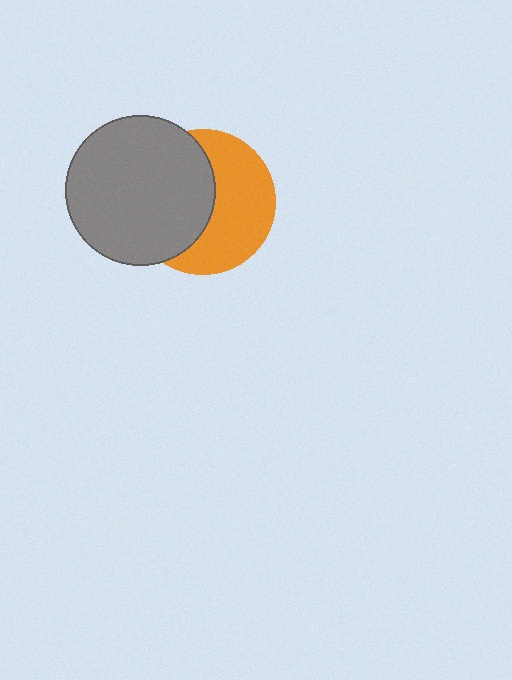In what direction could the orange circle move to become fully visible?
The orange circle could move right. That would shift it out from behind the gray circle entirely.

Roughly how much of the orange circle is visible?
About half of it is visible (roughly 51%).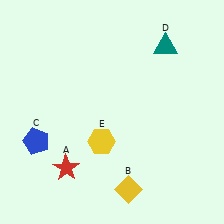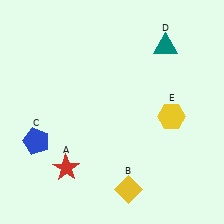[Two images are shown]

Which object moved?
The yellow hexagon (E) moved right.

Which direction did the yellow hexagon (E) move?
The yellow hexagon (E) moved right.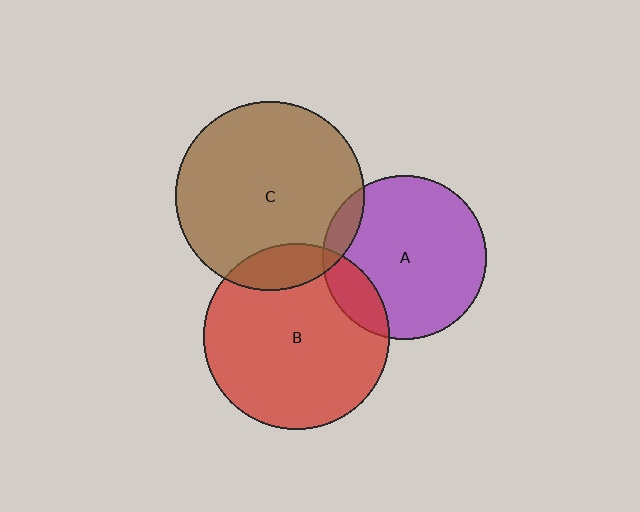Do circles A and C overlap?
Yes.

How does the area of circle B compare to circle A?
Approximately 1.3 times.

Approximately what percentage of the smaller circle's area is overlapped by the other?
Approximately 10%.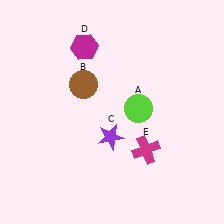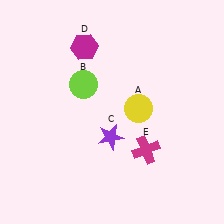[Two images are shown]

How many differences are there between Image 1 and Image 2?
There are 2 differences between the two images.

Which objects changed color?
A changed from lime to yellow. B changed from brown to lime.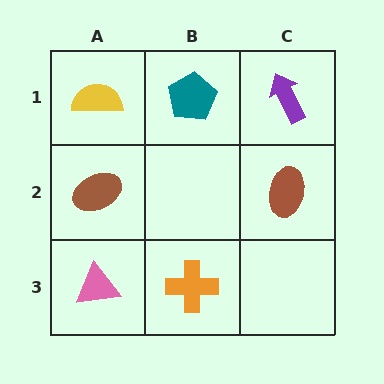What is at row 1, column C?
A purple arrow.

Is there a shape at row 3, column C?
No, that cell is empty.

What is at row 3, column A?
A pink triangle.